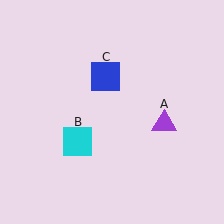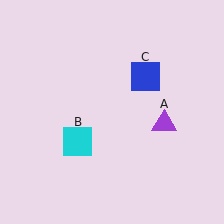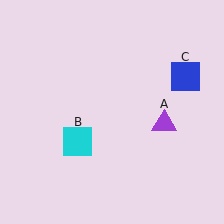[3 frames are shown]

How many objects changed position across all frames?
1 object changed position: blue square (object C).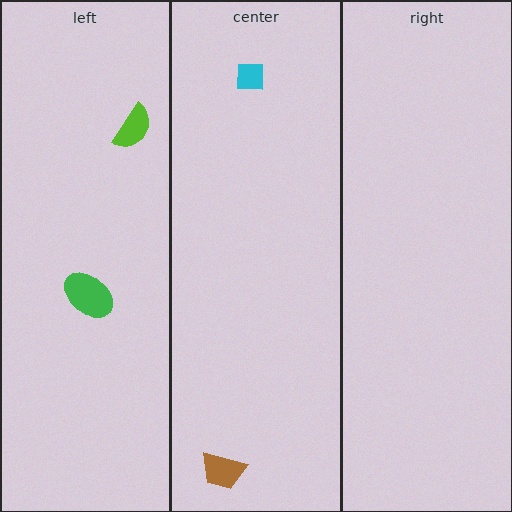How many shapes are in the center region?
2.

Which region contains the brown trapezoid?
The center region.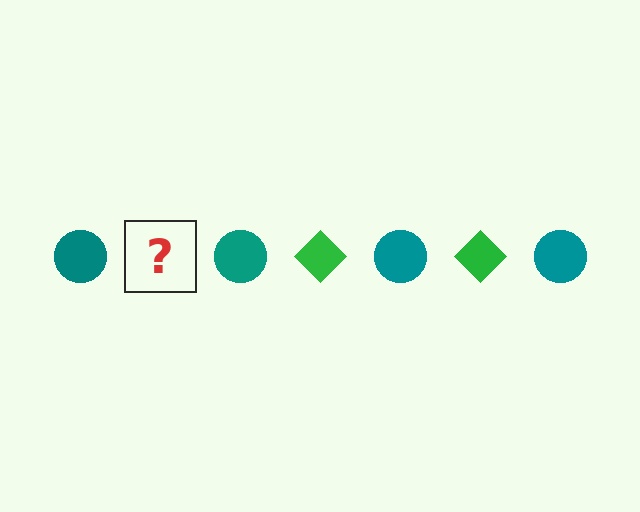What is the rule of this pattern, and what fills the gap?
The rule is that the pattern alternates between teal circle and green diamond. The gap should be filled with a green diamond.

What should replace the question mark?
The question mark should be replaced with a green diamond.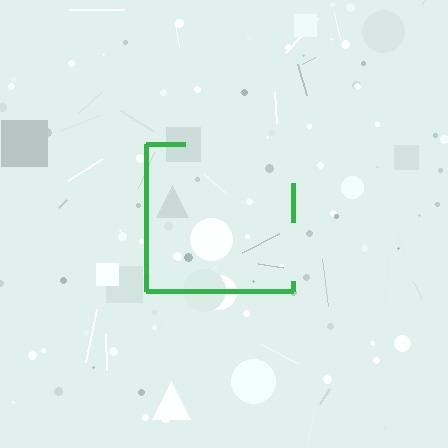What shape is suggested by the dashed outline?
The dashed outline suggests a square.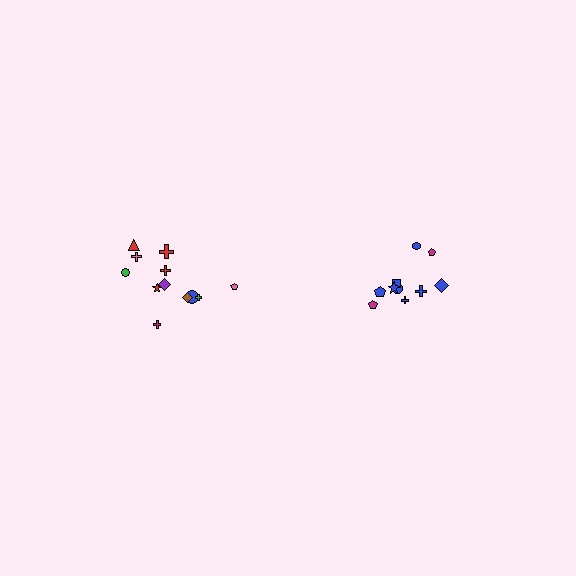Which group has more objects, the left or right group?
The left group.